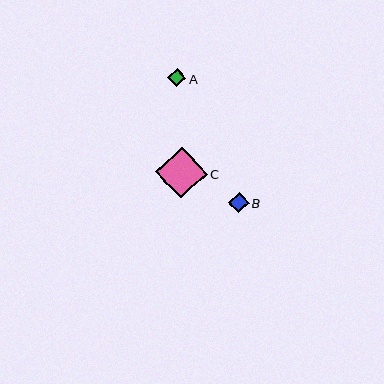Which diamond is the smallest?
Diamond A is the smallest with a size of approximately 18 pixels.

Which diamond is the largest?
Diamond C is the largest with a size of approximately 51 pixels.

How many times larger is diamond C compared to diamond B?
Diamond C is approximately 2.5 times the size of diamond B.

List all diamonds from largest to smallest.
From largest to smallest: C, B, A.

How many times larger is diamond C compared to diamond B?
Diamond C is approximately 2.5 times the size of diamond B.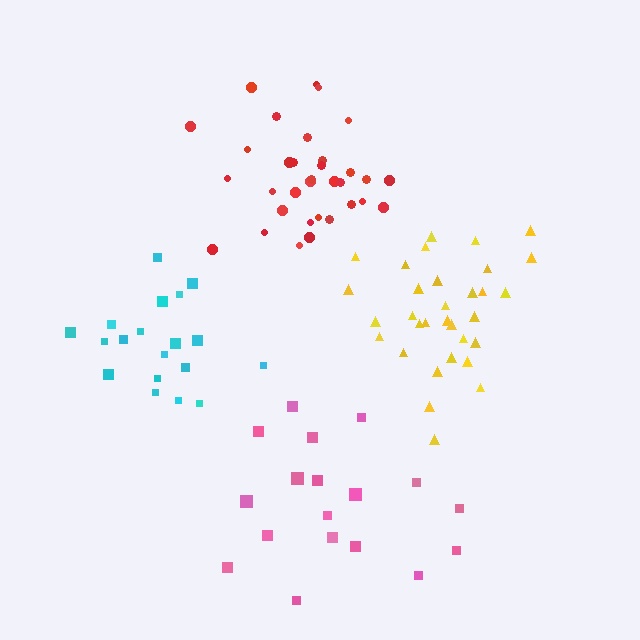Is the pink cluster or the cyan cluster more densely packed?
Cyan.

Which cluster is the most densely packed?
Red.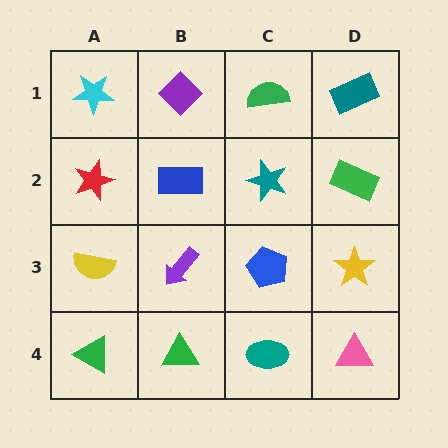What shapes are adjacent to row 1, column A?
A red star (row 2, column A), a purple diamond (row 1, column B).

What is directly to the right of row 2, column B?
A teal star.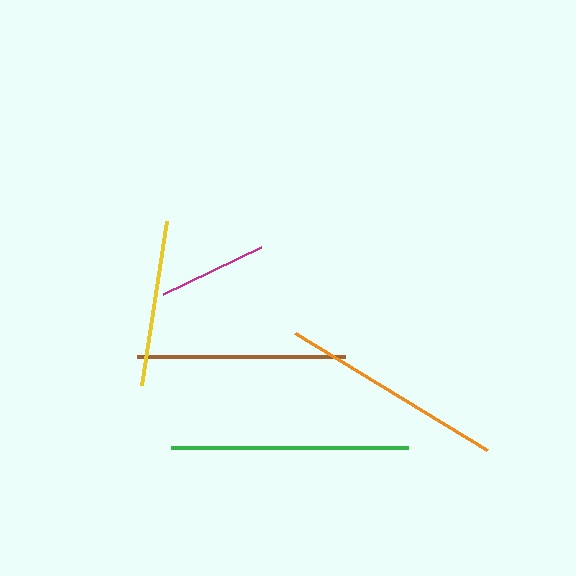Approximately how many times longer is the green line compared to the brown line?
The green line is approximately 1.1 times the length of the brown line.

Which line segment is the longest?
The green line is the longest at approximately 238 pixels.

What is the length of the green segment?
The green segment is approximately 238 pixels long.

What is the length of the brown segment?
The brown segment is approximately 208 pixels long.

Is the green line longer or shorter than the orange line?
The green line is longer than the orange line.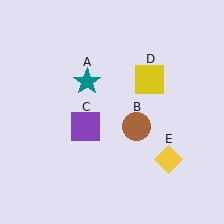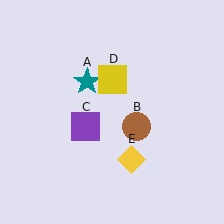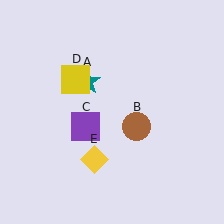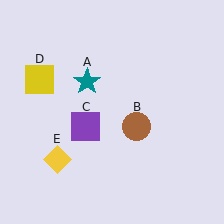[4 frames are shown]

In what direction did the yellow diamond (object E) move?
The yellow diamond (object E) moved left.